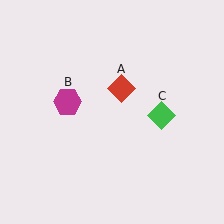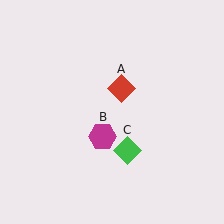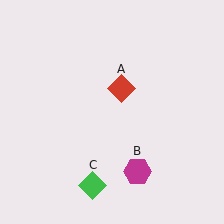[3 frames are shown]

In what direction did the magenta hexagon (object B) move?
The magenta hexagon (object B) moved down and to the right.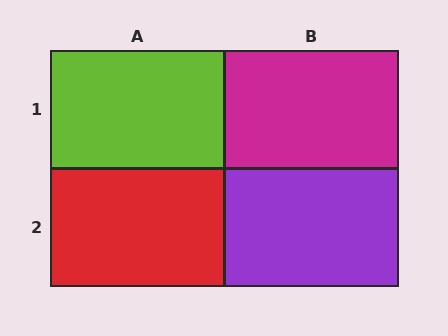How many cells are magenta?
1 cell is magenta.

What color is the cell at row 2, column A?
Red.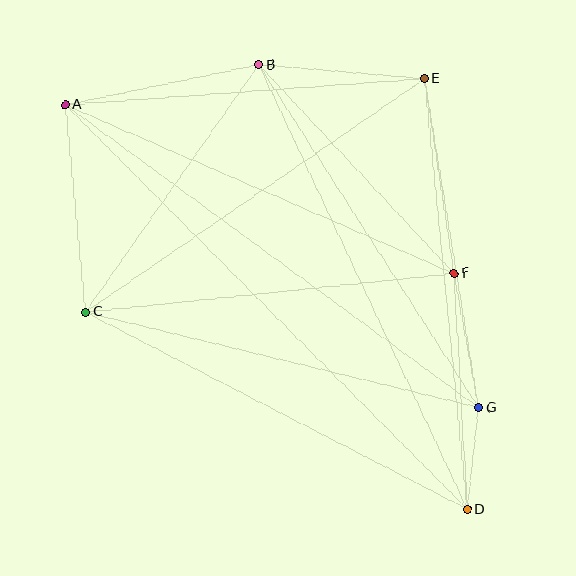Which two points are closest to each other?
Points D and G are closest to each other.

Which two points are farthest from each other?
Points A and D are farthest from each other.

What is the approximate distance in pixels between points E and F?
The distance between E and F is approximately 197 pixels.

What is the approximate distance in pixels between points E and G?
The distance between E and G is approximately 334 pixels.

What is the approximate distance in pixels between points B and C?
The distance between B and C is approximately 302 pixels.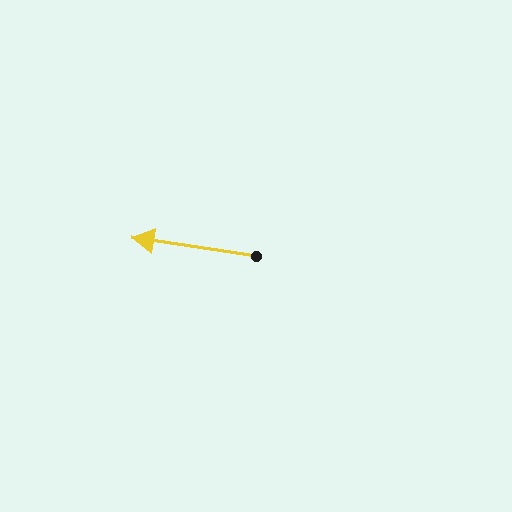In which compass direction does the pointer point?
West.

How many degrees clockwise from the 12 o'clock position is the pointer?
Approximately 278 degrees.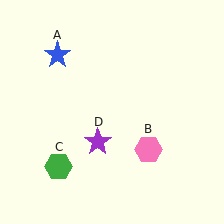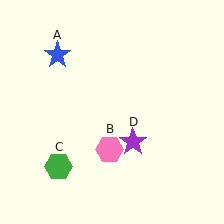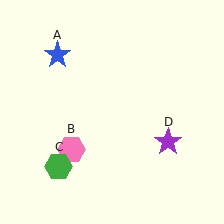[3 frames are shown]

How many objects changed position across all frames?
2 objects changed position: pink hexagon (object B), purple star (object D).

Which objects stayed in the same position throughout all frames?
Blue star (object A) and green hexagon (object C) remained stationary.